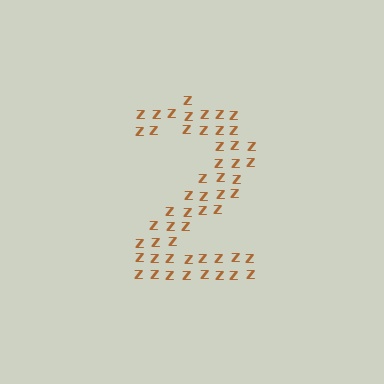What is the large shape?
The large shape is the digit 2.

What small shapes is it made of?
It is made of small letter Z's.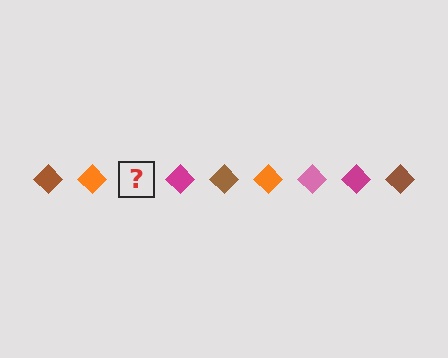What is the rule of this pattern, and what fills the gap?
The rule is that the pattern cycles through brown, orange, pink, magenta diamonds. The gap should be filled with a pink diamond.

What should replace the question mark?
The question mark should be replaced with a pink diamond.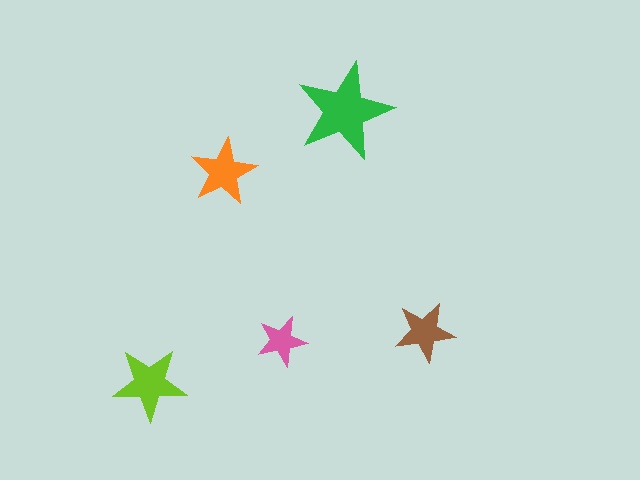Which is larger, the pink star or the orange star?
The orange one.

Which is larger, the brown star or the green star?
The green one.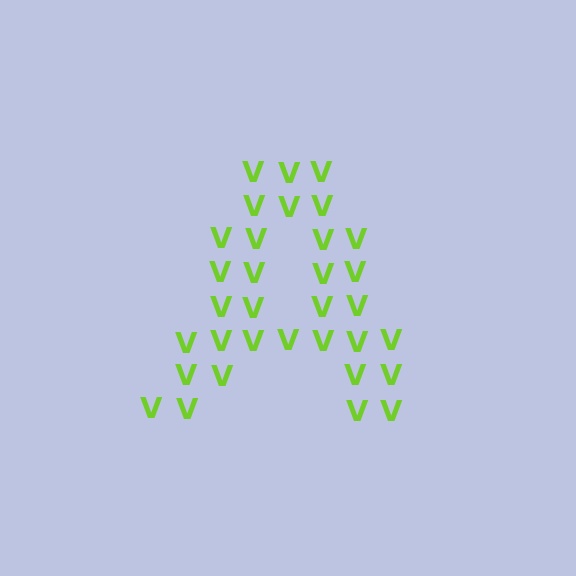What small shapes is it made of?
It is made of small letter V's.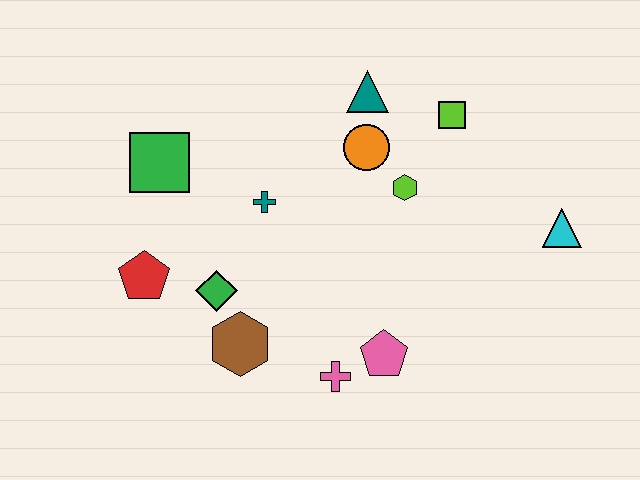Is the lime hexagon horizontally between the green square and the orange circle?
No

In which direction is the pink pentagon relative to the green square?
The pink pentagon is to the right of the green square.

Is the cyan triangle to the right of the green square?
Yes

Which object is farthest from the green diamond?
The cyan triangle is farthest from the green diamond.